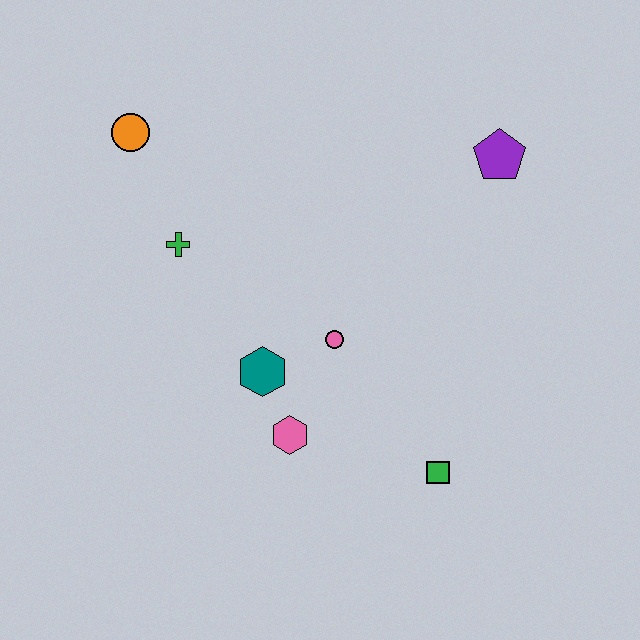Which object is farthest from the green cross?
The green square is farthest from the green cross.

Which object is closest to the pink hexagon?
The teal hexagon is closest to the pink hexagon.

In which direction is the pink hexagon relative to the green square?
The pink hexagon is to the left of the green square.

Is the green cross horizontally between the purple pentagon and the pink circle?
No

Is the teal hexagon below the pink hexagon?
No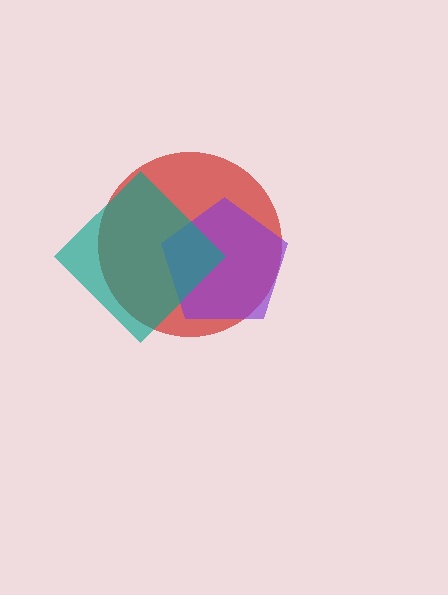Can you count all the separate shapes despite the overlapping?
Yes, there are 3 separate shapes.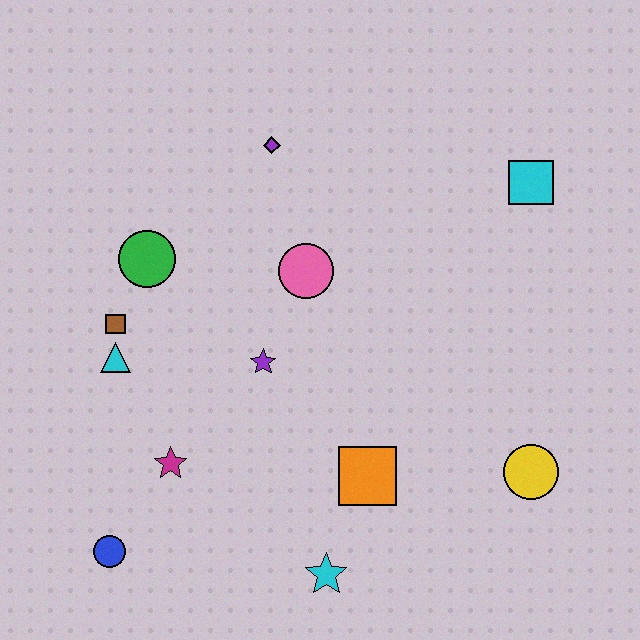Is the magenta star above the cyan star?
Yes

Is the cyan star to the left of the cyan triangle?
No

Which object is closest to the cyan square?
The pink circle is closest to the cyan square.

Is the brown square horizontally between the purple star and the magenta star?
No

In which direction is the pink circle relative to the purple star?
The pink circle is above the purple star.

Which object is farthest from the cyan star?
The cyan square is farthest from the cyan star.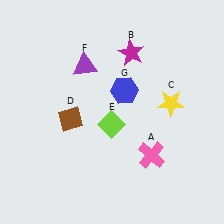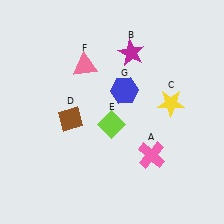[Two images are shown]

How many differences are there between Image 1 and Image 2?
There is 1 difference between the two images.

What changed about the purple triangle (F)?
In Image 1, F is purple. In Image 2, it changed to pink.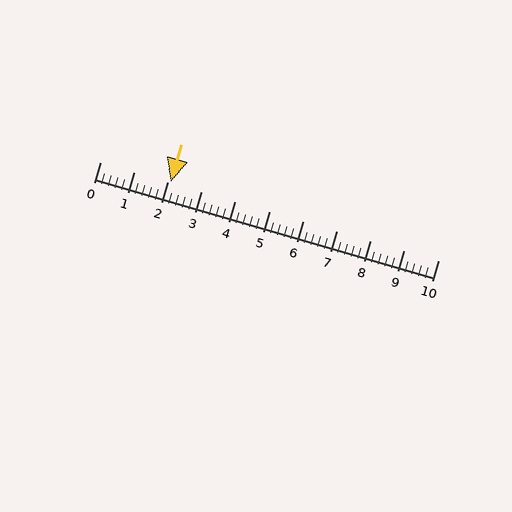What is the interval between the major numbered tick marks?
The major tick marks are spaced 1 units apart.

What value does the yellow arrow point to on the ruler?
The yellow arrow points to approximately 2.1.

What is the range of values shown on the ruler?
The ruler shows values from 0 to 10.